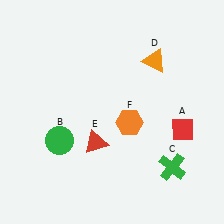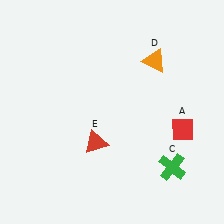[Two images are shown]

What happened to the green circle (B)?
The green circle (B) was removed in Image 2. It was in the bottom-left area of Image 1.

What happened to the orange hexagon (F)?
The orange hexagon (F) was removed in Image 2. It was in the bottom-right area of Image 1.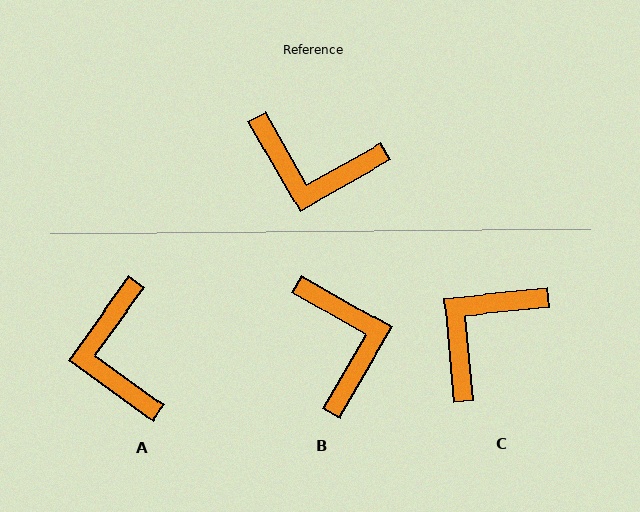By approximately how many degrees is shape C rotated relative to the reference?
Approximately 114 degrees clockwise.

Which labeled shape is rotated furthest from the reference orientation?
B, about 120 degrees away.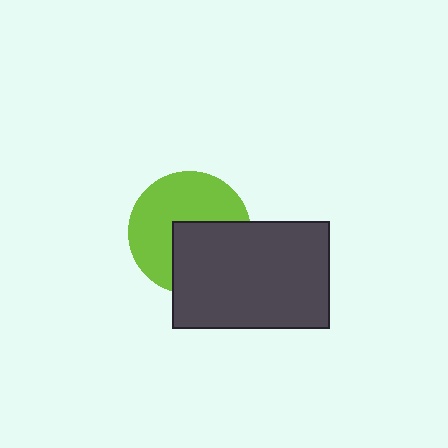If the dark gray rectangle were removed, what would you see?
You would see the complete lime circle.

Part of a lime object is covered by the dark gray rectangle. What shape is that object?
It is a circle.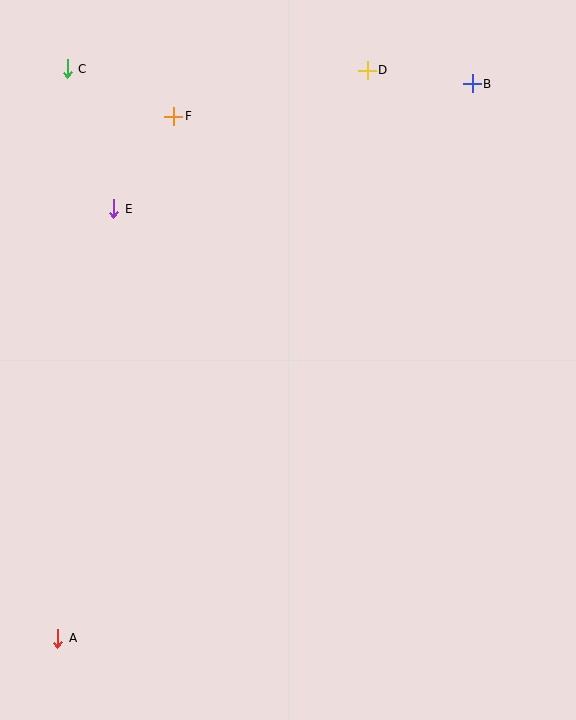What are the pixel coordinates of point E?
Point E is at (114, 209).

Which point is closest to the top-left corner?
Point C is closest to the top-left corner.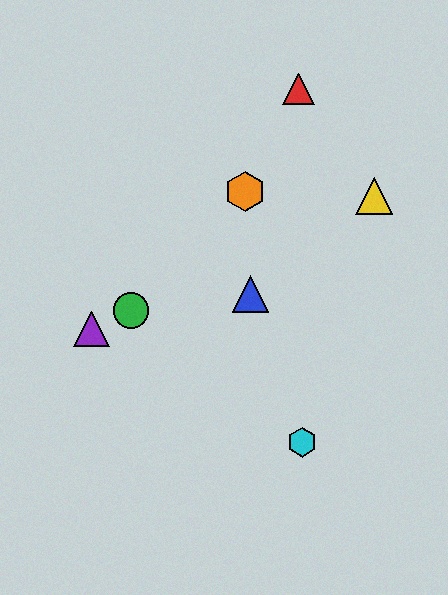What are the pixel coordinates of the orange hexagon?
The orange hexagon is at (245, 191).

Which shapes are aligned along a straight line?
The green circle, the yellow triangle, the purple triangle are aligned along a straight line.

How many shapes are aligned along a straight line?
3 shapes (the green circle, the yellow triangle, the purple triangle) are aligned along a straight line.